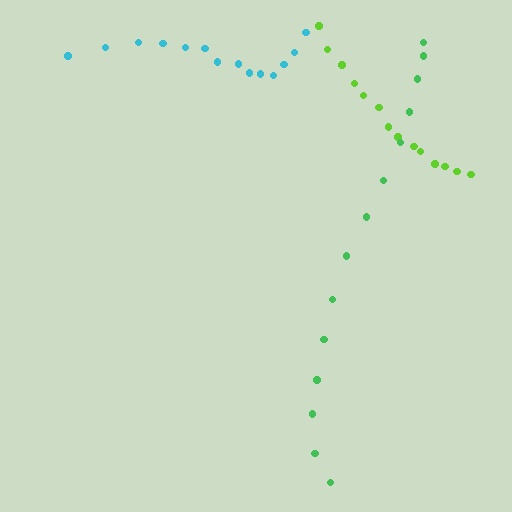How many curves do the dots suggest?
There are 3 distinct paths.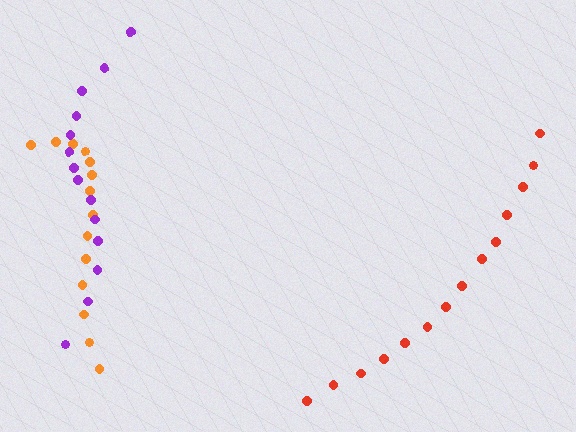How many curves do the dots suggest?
There are 3 distinct paths.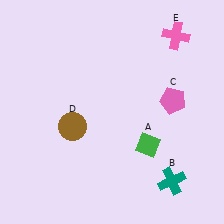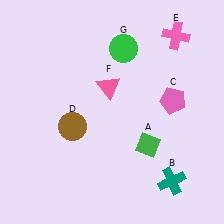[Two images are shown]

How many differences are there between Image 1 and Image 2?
There are 2 differences between the two images.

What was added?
A pink triangle (F), a green circle (G) were added in Image 2.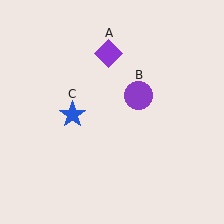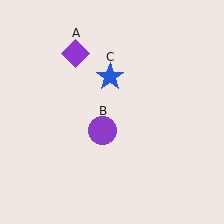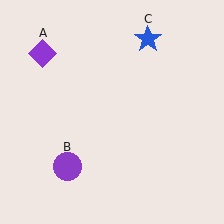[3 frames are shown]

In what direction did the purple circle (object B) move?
The purple circle (object B) moved down and to the left.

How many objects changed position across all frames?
3 objects changed position: purple diamond (object A), purple circle (object B), blue star (object C).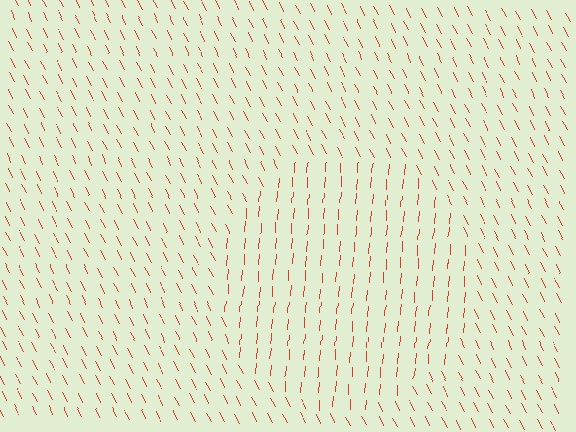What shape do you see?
I see a circle.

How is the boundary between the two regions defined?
The boundary is defined purely by a change in line orientation (approximately 32 degrees difference). All lines are the same color and thickness.